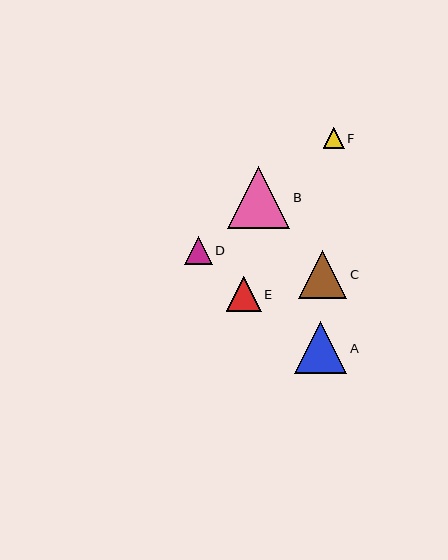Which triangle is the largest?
Triangle B is the largest with a size of approximately 62 pixels.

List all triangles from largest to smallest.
From largest to smallest: B, A, C, E, D, F.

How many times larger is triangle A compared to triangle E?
Triangle A is approximately 1.5 times the size of triangle E.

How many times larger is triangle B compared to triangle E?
Triangle B is approximately 1.8 times the size of triangle E.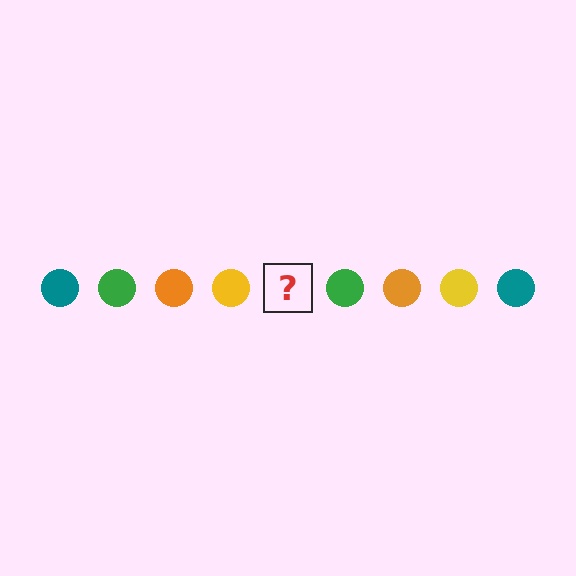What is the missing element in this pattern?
The missing element is a teal circle.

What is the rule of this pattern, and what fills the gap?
The rule is that the pattern cycles through teal, green, orange, yellow circles. The gap should be filled with a teal circle.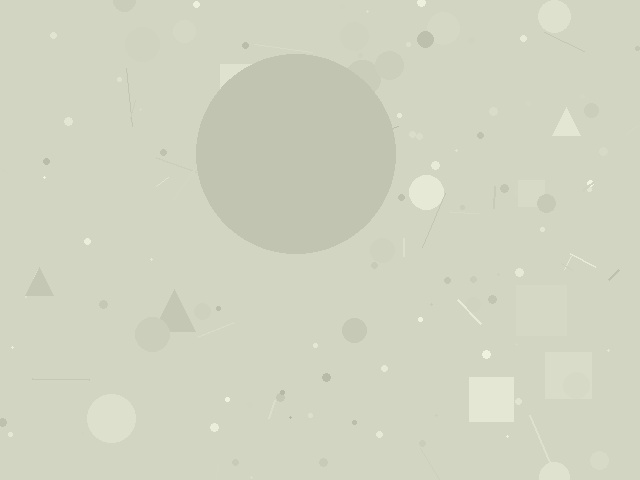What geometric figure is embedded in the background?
A circle is embedded in the background.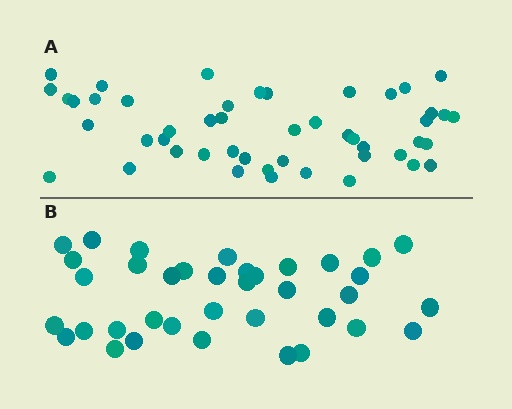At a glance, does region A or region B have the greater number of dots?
Region A (the top region) has more dots.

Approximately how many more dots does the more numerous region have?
Region A has roughly 12 or so more dots than region B.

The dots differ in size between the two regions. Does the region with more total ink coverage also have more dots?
No. Region B has more total ink coverage because its dots are larger, but region A actually contains more individual dots. Total area can be misleading — the number of items is what matters here.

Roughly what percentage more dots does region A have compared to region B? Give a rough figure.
About 30% more.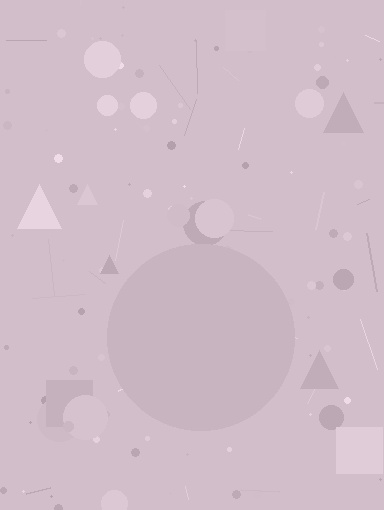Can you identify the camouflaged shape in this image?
The camouflaged shape is a circle.